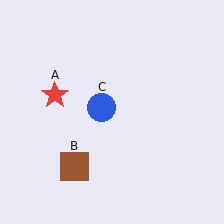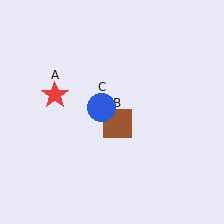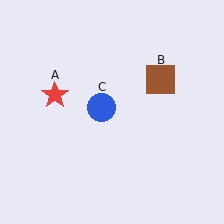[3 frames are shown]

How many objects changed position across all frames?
1 object changed position: brown square (object B).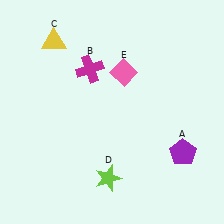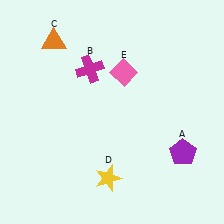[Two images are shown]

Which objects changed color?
C changed from yellow to orange. D changed from lime to yellow.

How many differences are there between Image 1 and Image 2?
There are 2 differences between the two images.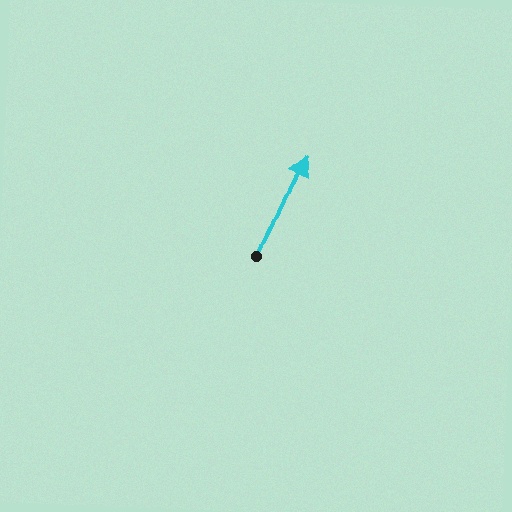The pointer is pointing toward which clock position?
Roughly 1 o'clock.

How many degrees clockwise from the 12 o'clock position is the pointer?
Approximately 25 degrees.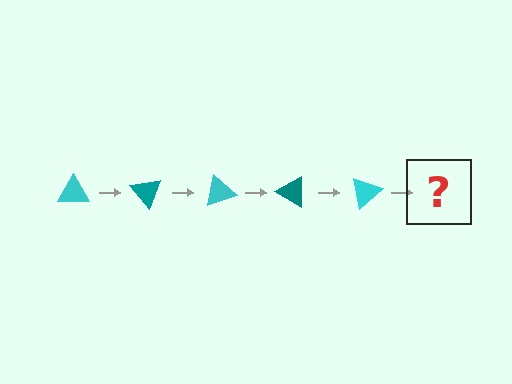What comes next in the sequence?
The next element should be a teal triangle, rotated 250 degrees from the start.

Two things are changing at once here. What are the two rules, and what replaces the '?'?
The two rules are that it rotates 50 degrees each step and the color cycles through cyan and teal. The '?' should be a teal triangle, rotated 250 degrees from the start.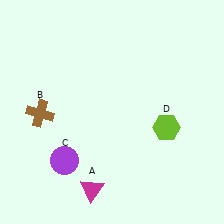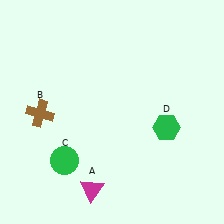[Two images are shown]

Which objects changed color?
C changed from purple to green. D changed from lime to green.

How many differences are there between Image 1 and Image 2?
There are 2 differences between the two images.